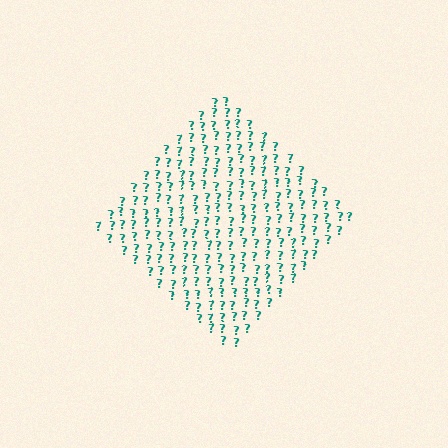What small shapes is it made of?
It is made of small question marks.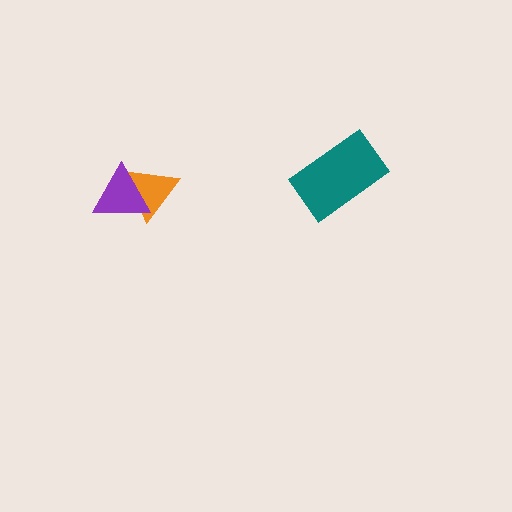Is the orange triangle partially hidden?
Yes, it is partially covered by another shape.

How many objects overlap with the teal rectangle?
0 objects overlap with the teal rectangle.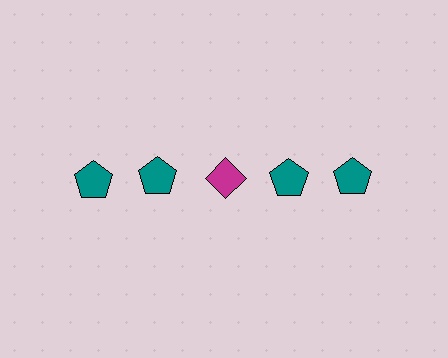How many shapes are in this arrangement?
There are 5 shapes arranged in a grid pattern.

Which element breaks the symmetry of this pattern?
The magenta diamond in the top row, center column breaks the symmetry. All other shapes are teal pentagons.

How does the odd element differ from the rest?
It differs in both color (magenta instead of teal) and shape (diamond instead of pentagon).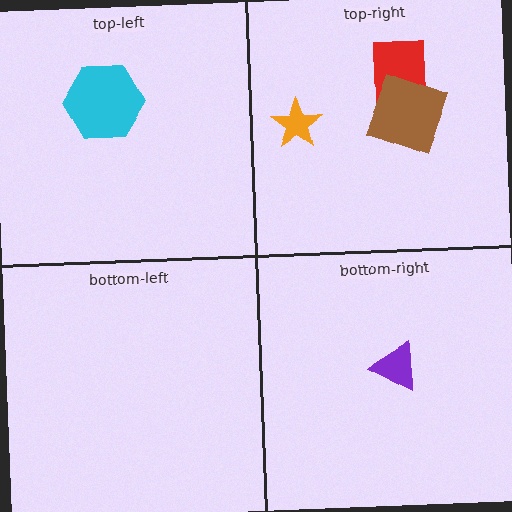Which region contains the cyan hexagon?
The top-left region.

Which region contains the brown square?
The top-right region.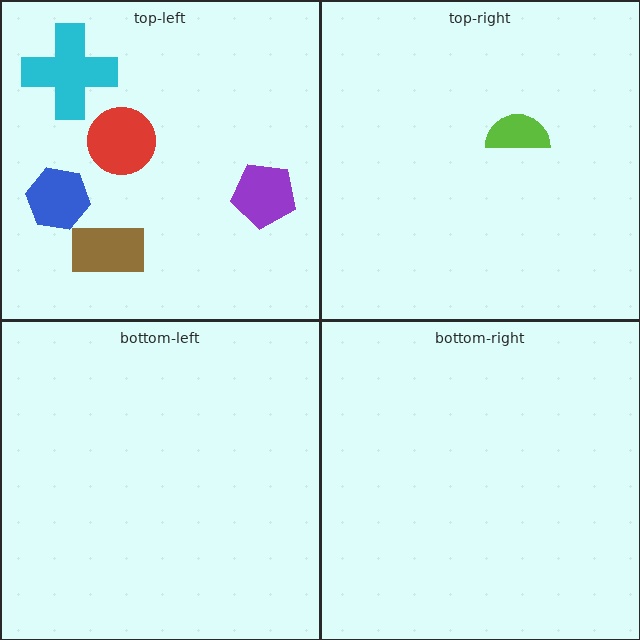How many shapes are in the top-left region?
5.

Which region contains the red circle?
The top-left region.